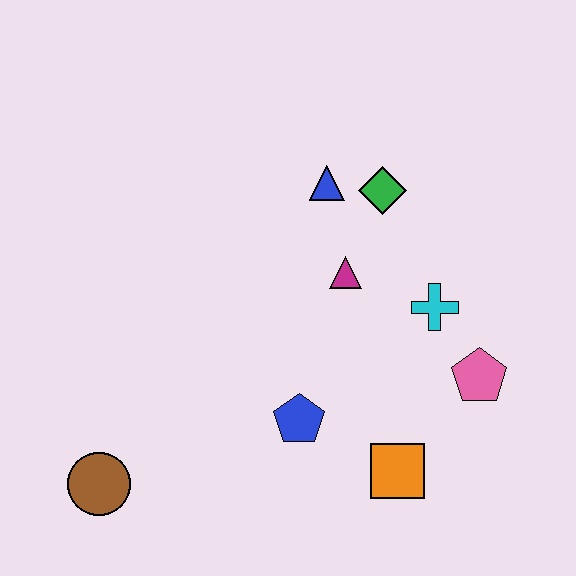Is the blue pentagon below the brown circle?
No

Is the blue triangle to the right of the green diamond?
No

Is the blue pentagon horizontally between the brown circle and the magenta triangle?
Yes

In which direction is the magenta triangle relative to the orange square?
The magenta triangle is above the orange square.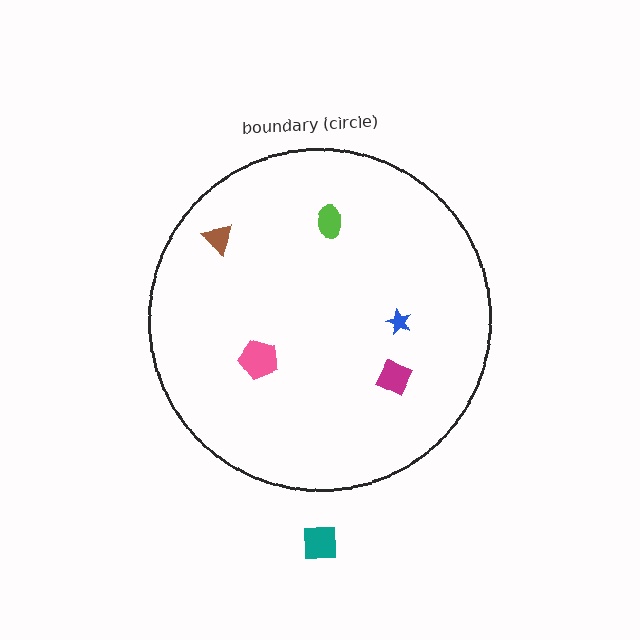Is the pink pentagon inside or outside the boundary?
Inside.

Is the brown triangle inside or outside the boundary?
Inside.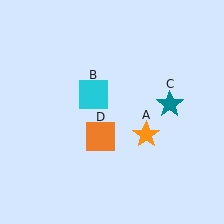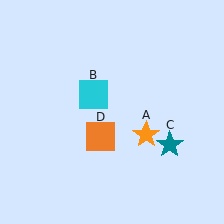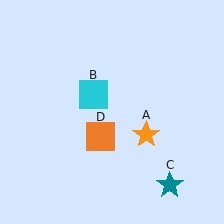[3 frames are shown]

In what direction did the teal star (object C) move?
The teal star (object C) moved down.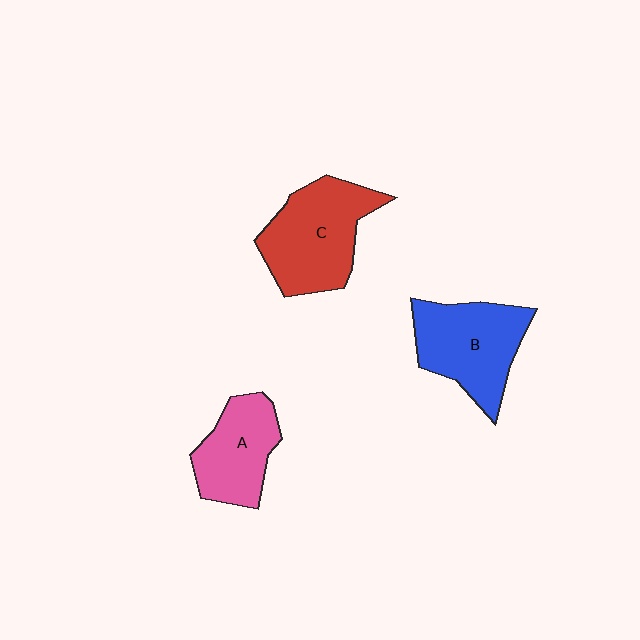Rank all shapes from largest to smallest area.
From largest to smallest: C (red), B (blue), A (pink).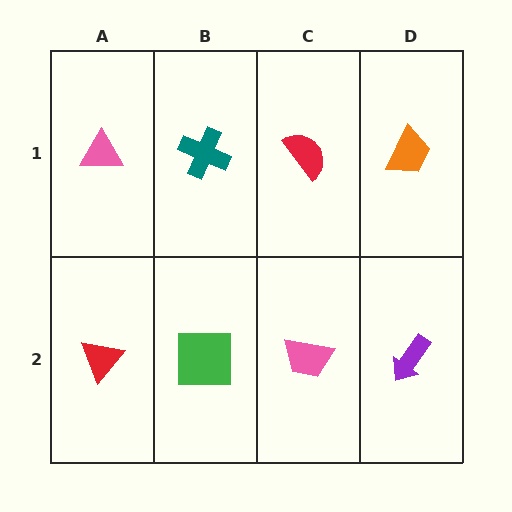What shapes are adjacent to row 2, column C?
A red semicircle (row 1, column C), a green square (row 2, column B), a purple arrow (row 2, column D).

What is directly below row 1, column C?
A pink trapezoid.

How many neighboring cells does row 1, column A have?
2.